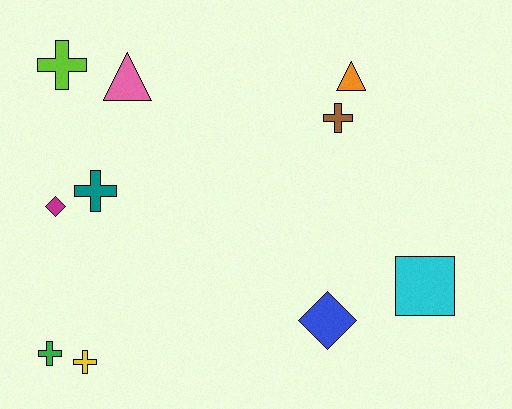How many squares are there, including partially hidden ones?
There is 1 square.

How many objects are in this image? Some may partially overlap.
There are 10 objects.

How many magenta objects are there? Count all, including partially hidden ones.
There is 1 magenta object.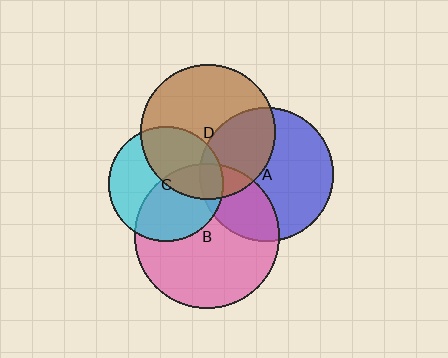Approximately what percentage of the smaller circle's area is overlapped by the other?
Approximately 50%.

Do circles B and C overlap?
Yes.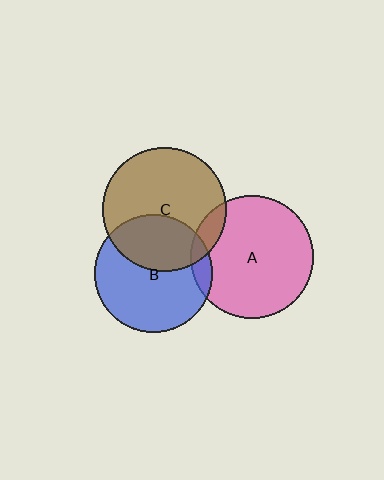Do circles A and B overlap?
Yes.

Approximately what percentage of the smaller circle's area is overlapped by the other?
Approximately 10%.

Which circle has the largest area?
Circle C (brown).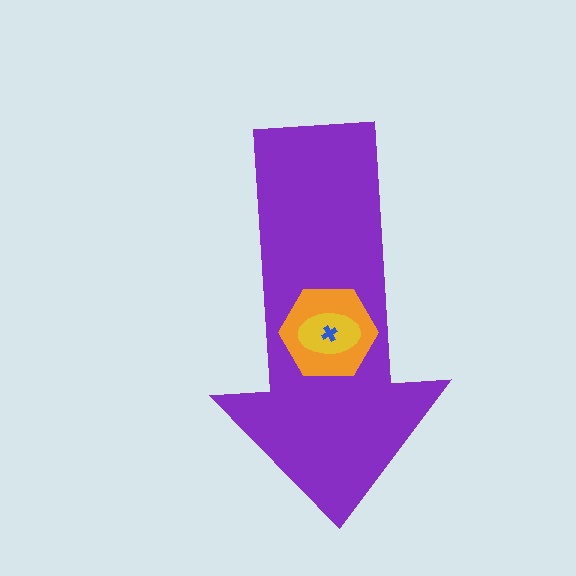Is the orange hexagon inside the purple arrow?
Yes.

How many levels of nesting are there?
4.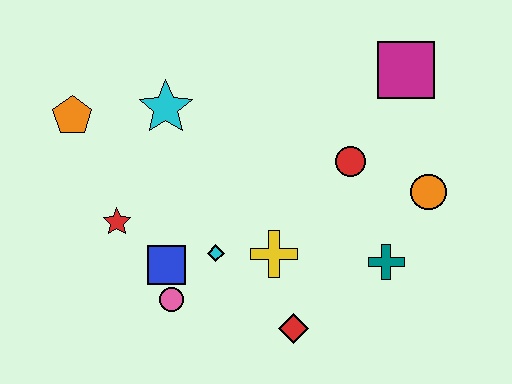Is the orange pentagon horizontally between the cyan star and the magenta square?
No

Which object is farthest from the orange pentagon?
The orange circle is farthest from the orange pentagon.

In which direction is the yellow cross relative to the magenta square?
The yellow cross is below the magenta square.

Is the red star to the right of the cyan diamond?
No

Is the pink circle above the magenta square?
No